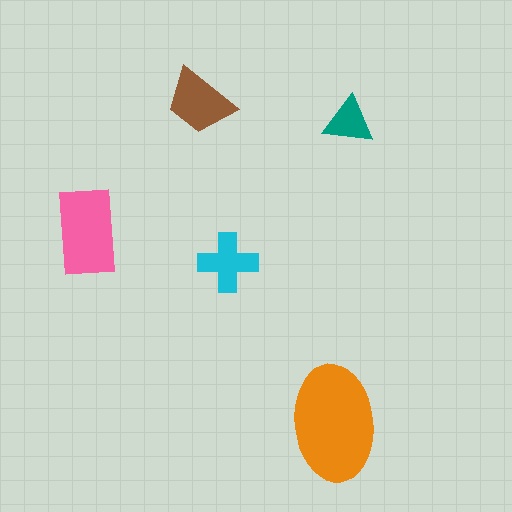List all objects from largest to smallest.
The orange ellipse, the pink rectangle, the brown trapezoid, the cyan cross, the teal triangle.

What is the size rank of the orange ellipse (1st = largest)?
1st.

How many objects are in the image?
There are 5 objects in the image.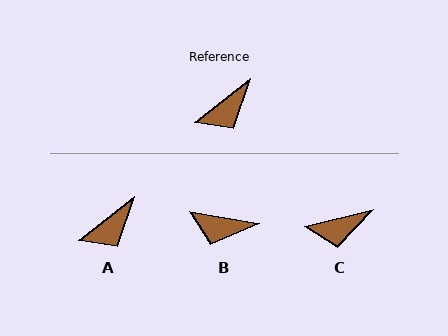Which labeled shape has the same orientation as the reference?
A.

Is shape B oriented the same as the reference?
No, it is off by about 49 degrees.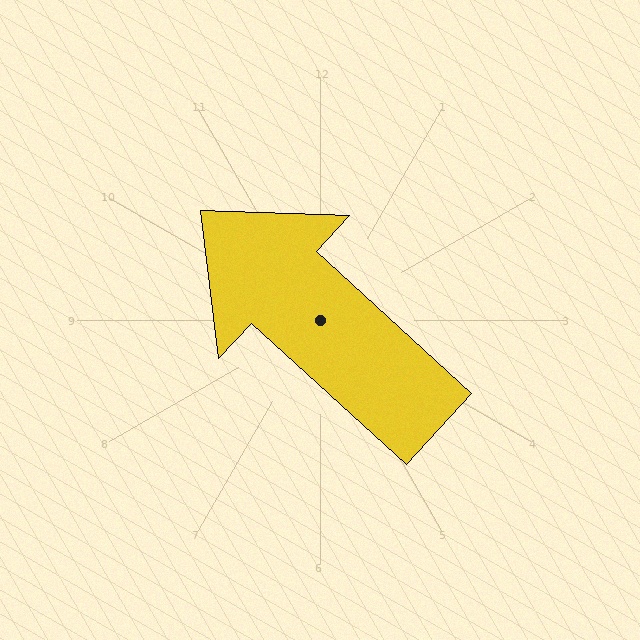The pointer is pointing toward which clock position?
Roughly 10 o'clock.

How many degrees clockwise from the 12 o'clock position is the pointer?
Approximately 312 degrees.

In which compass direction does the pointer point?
Northwest.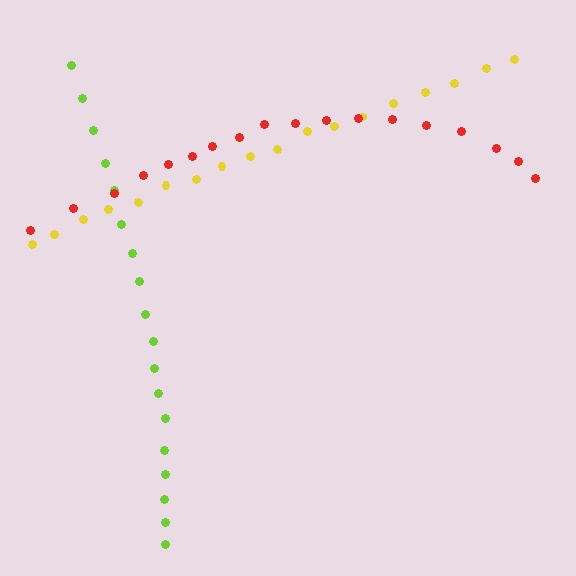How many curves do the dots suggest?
There are 3 distinct paths.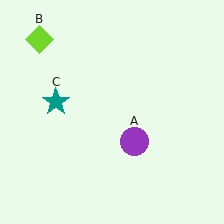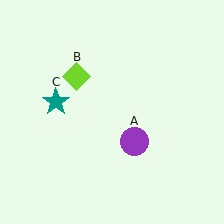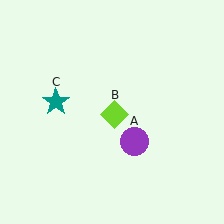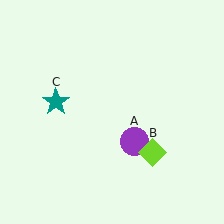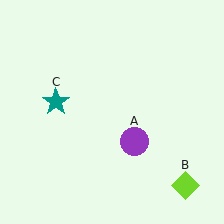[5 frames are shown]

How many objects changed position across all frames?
1 object changed position: lime diamond (object B).